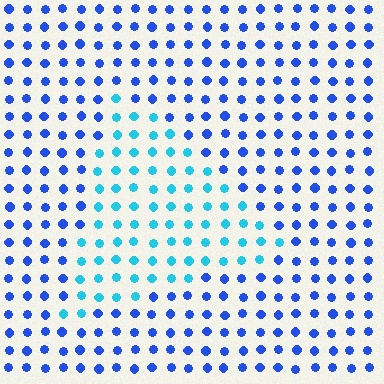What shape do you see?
I see a triangle.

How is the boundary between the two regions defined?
The boundary is defined purely by a slight shift in hue (about 38 degrees). Spacing, size, and orientation are identical on both sides.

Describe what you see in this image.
The image is filled with small blue elements in a uniform arrangement. A triangle-shaped region is visible where the elements are tinted to a slightly different hue, forming a subtle color boundary.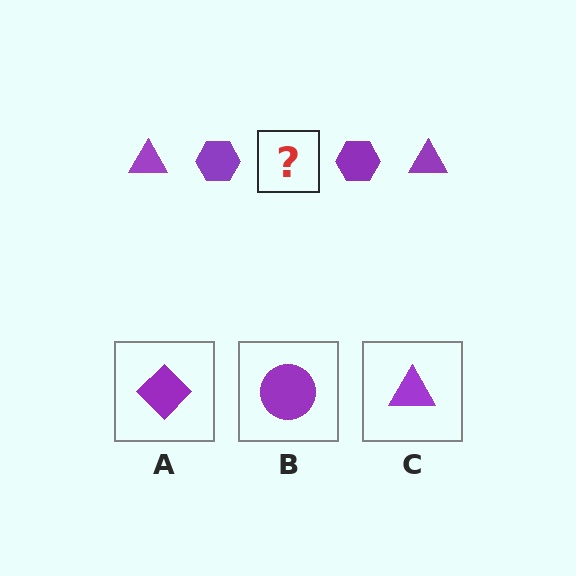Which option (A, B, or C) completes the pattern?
C.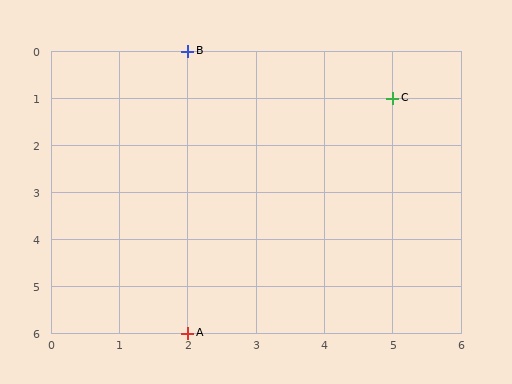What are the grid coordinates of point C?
Point C is at grid coordinates (5, 1).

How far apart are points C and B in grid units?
Points C and B are 3 columns and 1 row apart (about 3.2 grid units diagonally).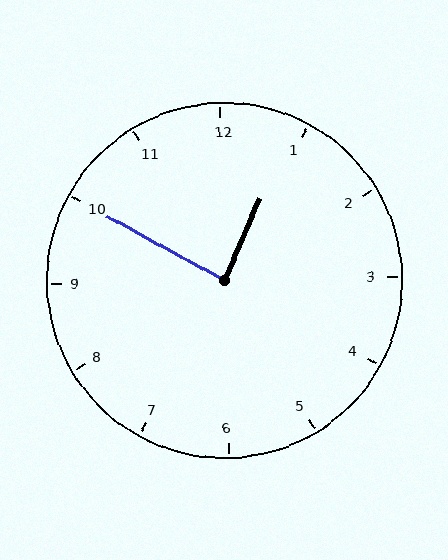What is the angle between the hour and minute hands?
Approximately 85 degrees.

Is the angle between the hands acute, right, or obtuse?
It is right.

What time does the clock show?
12:50.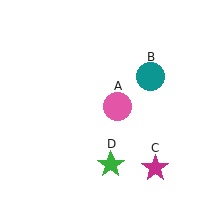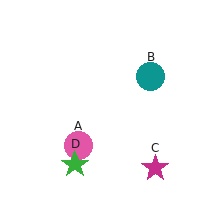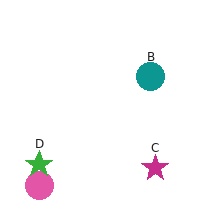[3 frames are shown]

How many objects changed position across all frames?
2 objects changed position: pink circle (object A), green star (object D).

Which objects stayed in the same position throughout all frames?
Teal circle (object B) and magenta star (object C) remained stationary.